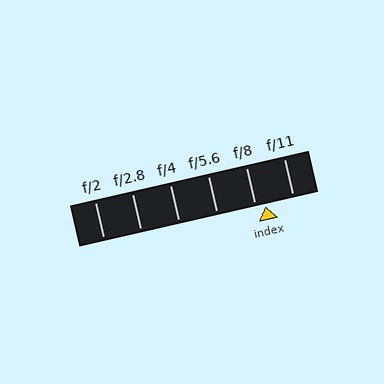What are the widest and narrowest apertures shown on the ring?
The widest aperture shown is f/2 and the narrowest is f/11.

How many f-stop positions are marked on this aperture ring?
There are 6 f-stop positions marked.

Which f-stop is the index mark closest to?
The index mark is closest to f/8.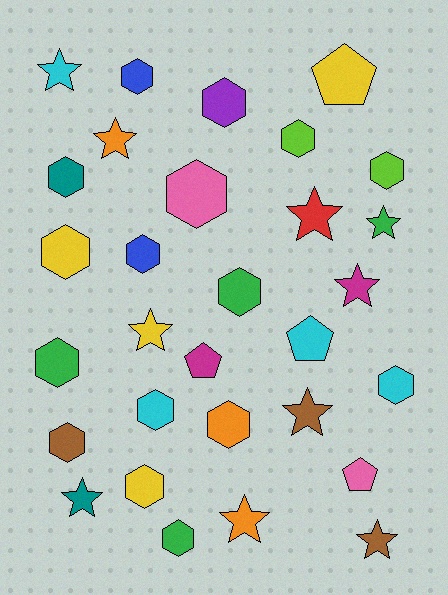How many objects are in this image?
There are 30 objects.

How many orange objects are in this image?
There are 3 orange objects.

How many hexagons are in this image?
There are 16 hexagons.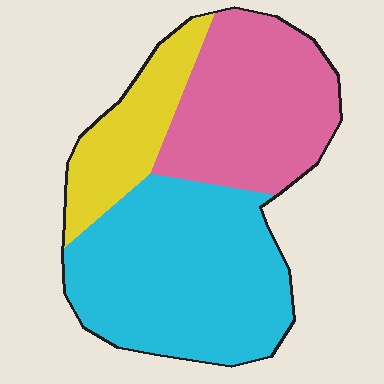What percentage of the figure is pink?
Pink covers around 35% of the figure.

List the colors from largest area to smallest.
From largest to smallest: cyan, pink, yellow.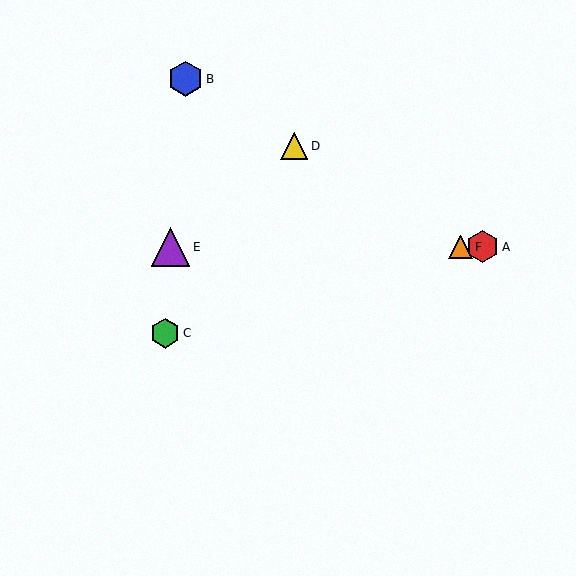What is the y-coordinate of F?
Object F is at y≈247.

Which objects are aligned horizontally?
Objects A, E, F are aligned horizontally.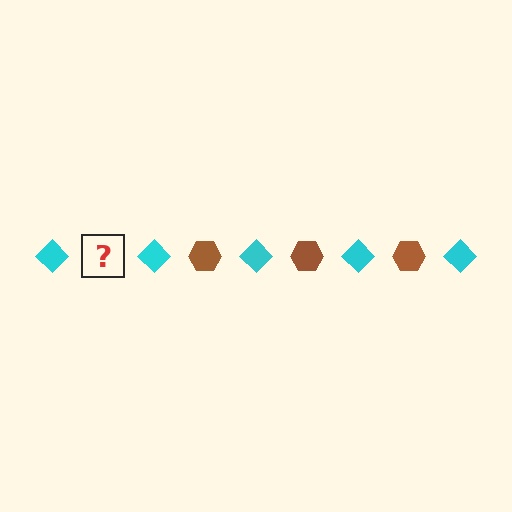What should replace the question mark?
The question mark should be replaced with a brown hexagon.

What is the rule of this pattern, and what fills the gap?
The rule is that the pattern alternates between cyan diamond and brown hexagon. The gap should be filled with a brown hexagon.